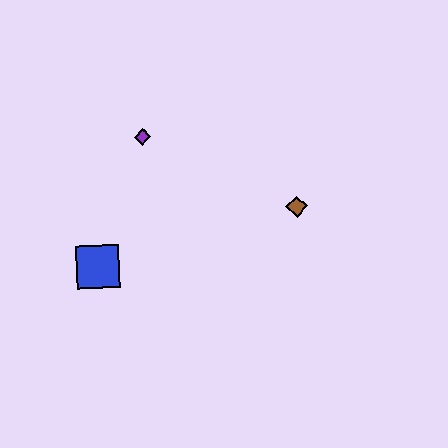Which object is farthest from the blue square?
The brown diamond is farthest from the blue square.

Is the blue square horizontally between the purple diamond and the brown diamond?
No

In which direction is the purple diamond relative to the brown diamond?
The purple diamond is to the left of the brown diamond.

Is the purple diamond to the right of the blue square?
Yes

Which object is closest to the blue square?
The purple diamond is closest to the blue square.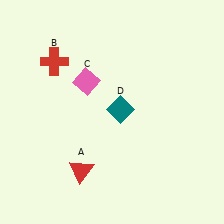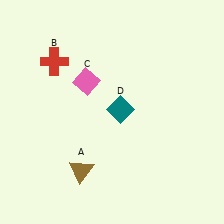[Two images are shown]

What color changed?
The triangle (A) changed from red in Image 1 to brown in Image 2.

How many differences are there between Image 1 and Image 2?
There is 1 difference between the two images.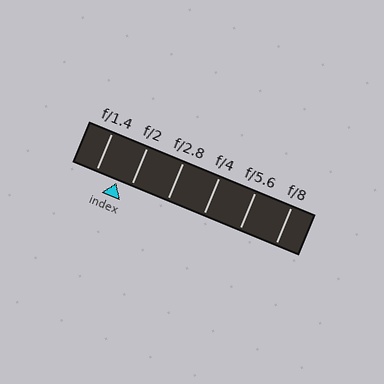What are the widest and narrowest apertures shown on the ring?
The widest aperture shown is f/1.4 and the narrowest is f/8.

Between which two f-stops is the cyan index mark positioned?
The index mark is between f/1.4 and f/2.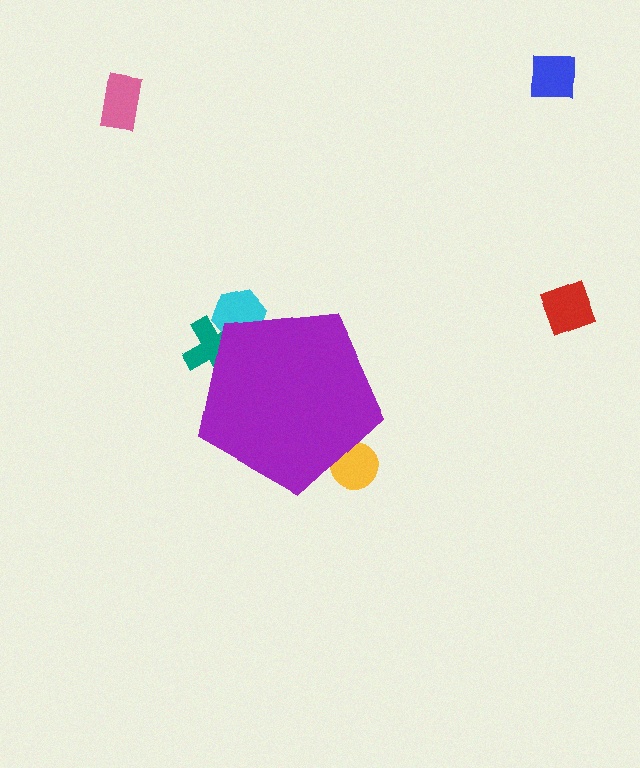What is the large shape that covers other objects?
A purple pentagon.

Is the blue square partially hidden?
No, the blue square is fully visible.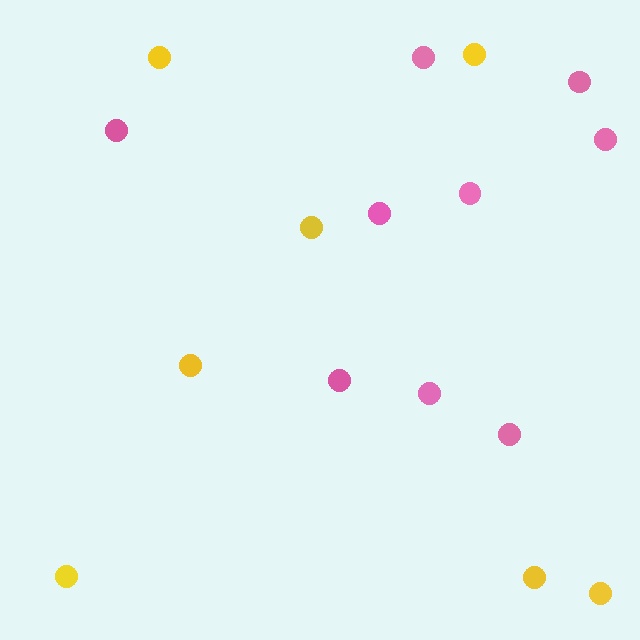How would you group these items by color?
There are 2 groups: one group of pink circles (9) and one group of yellow circles (7).